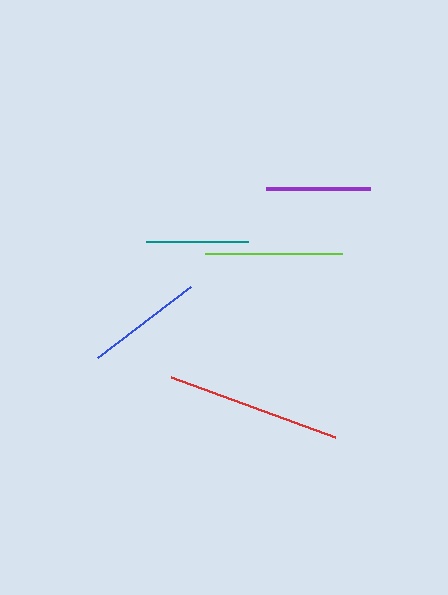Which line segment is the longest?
The red line is the longest at approximately 174 pixels.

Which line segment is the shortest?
The teal line is the shortest at approximately 102 pixels.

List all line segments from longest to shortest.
From longest to shortest: red, lime, blue, purple, teal.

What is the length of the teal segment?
The teal segment is approximately 102 pixels long.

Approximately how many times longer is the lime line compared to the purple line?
The lime line is approximately 1.3 times the length of the purple line.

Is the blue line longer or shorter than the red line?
The red line is longer than the blue line.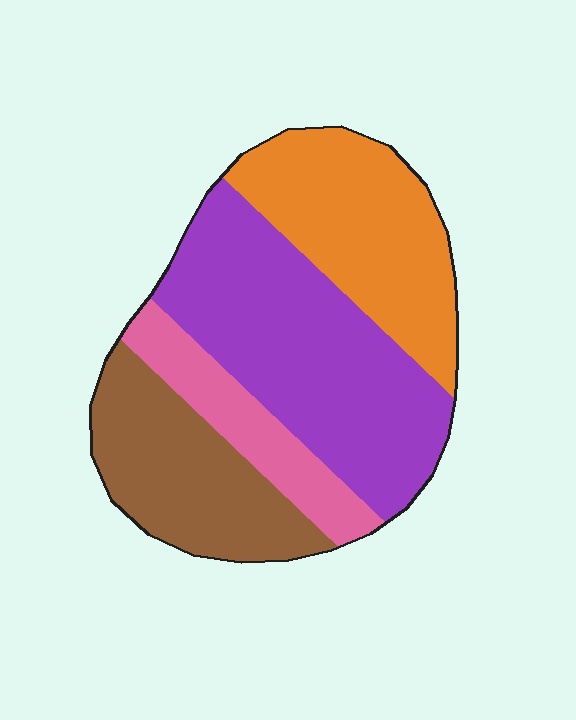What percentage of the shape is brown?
Brown takes up about one fifth (1/5) of the shape.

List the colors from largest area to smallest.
From largest to smallest: purple, orange, brown, pink.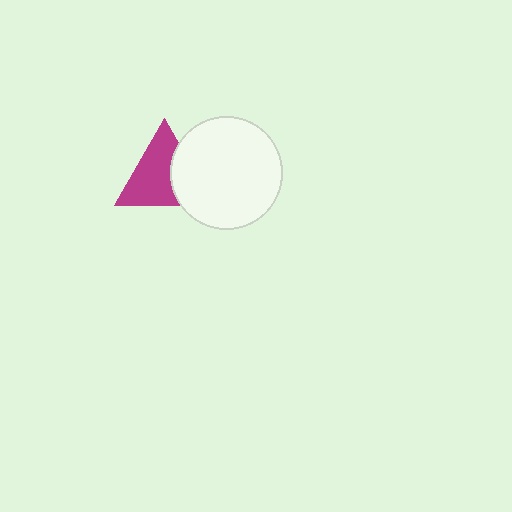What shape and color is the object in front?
The object in front is a white circle.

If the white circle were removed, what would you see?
You would see the complete magenta triangle.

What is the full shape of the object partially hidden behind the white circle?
The partially hidden object is a magenta triangle.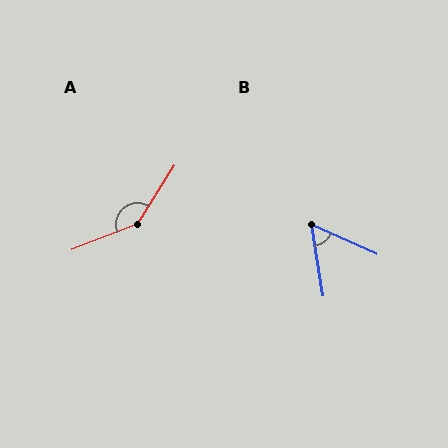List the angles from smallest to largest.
B (57°), A (143°).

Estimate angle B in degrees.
Approximately 57 degrees.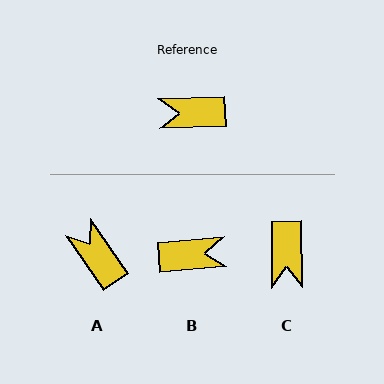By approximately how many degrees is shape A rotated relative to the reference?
Approximately 58 degrees clockwise.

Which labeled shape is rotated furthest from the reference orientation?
B, about 177 degrees away.